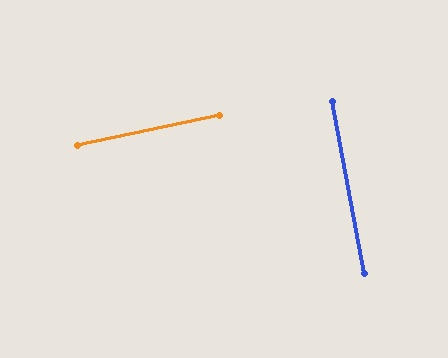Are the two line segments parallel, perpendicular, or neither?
Perpendicular — they meet at approximately 88°.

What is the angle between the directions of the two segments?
Approximately 88 degrees.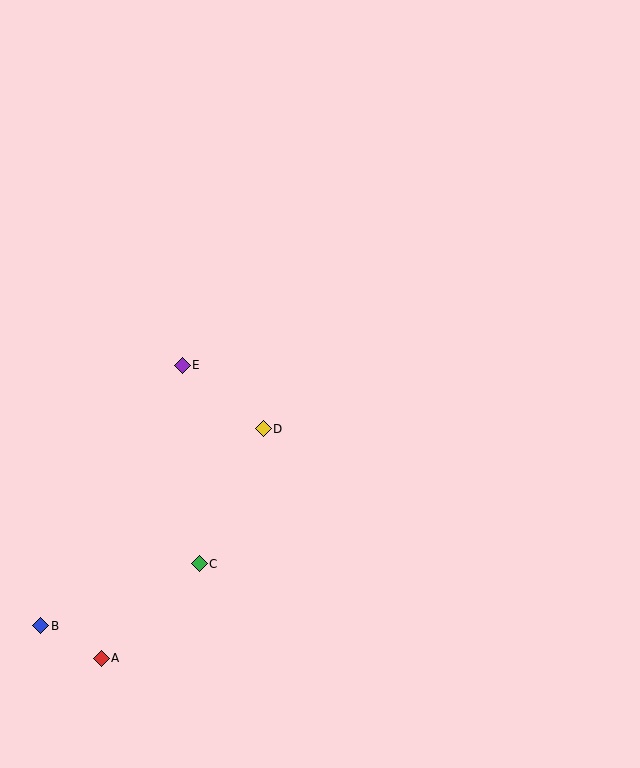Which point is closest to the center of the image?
Point D at (263, 429) is closest to the center.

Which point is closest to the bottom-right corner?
Point C is closest to the bottom-right corner.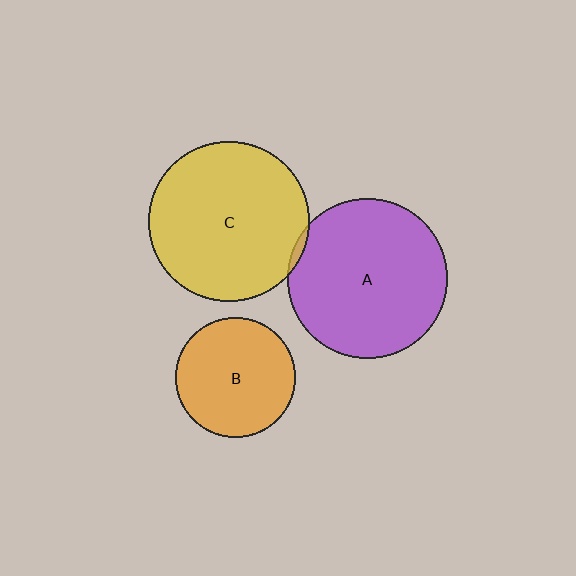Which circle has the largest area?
Circle C (yellow).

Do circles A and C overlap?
Yes.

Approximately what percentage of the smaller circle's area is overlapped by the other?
Approximately 5%.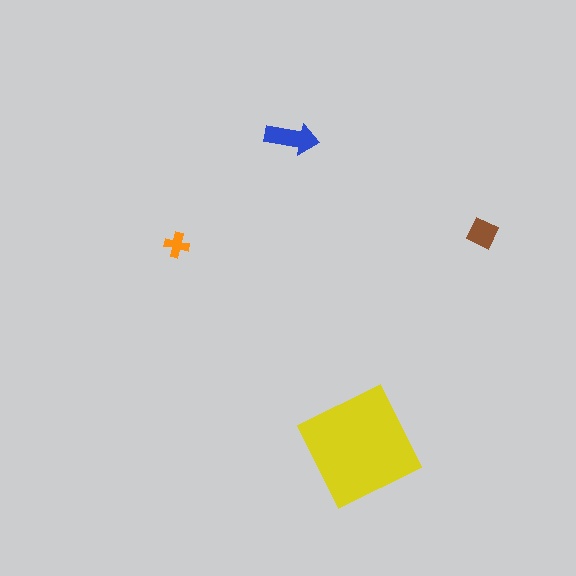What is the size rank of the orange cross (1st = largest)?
4th.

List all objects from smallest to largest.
The orange cross, the brown diamond, the blue arrow, the yellow square.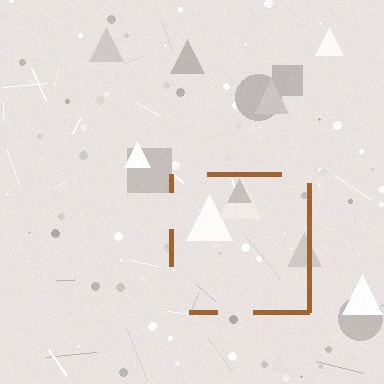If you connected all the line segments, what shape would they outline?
They would outline a square.